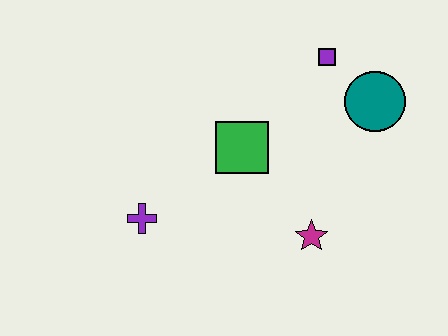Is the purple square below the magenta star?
No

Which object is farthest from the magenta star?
The purple square is farthest from the magenta star.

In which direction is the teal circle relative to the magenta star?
The teal circle is above the magenta star.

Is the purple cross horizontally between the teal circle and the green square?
No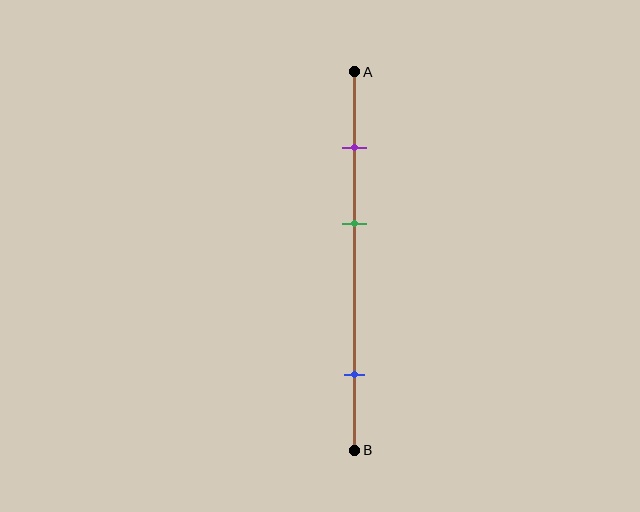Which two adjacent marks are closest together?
The purple and green marks are the closest adjacent pair.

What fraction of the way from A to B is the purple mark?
The purple mark is approximately 20% (0.2) of the way from A to B.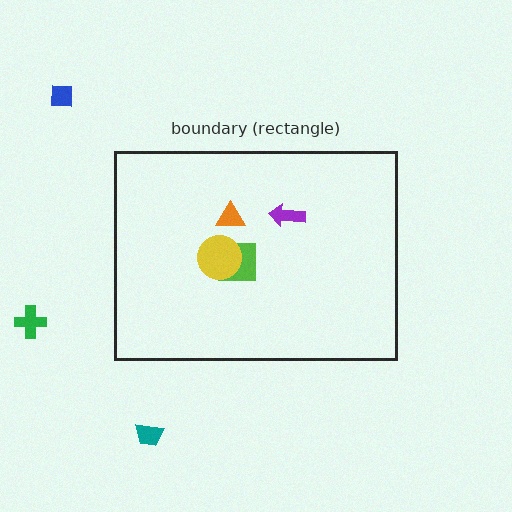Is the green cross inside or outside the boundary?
Outside.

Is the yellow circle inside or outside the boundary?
Inside.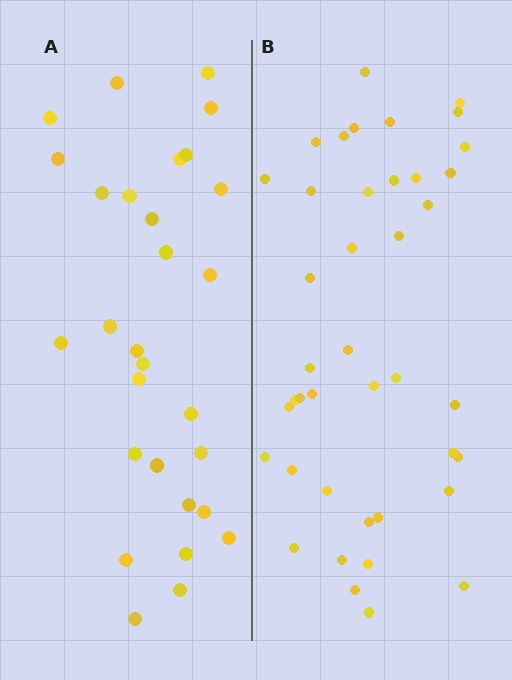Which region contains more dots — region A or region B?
Region B (the right region) has more dots.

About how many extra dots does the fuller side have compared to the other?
Region B has roughly 12 or so more dots than region A.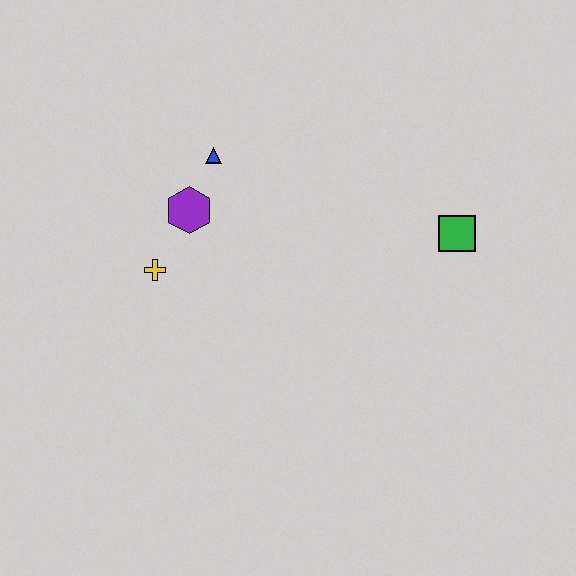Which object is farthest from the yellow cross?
The green square is farthest from the yellow cross.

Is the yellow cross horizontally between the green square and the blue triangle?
No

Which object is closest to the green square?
The blue triangle is closest to the green square.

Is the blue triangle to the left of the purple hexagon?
No